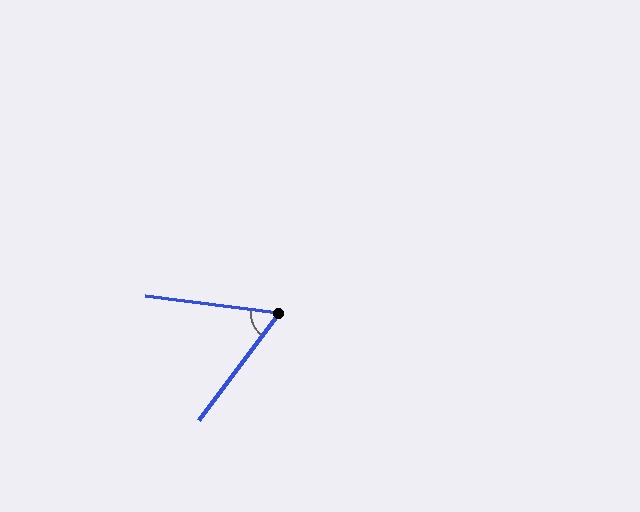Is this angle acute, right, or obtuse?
It is acute.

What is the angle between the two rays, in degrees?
Approximately 60 degrees.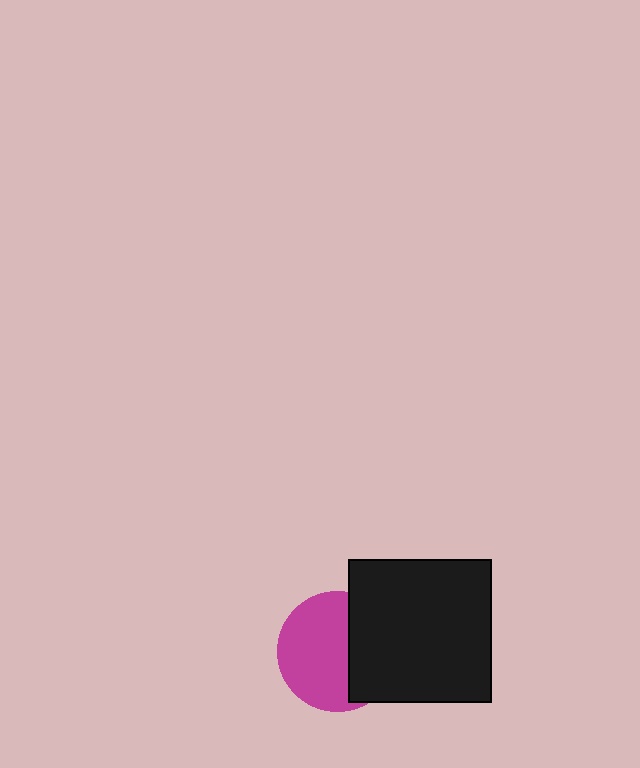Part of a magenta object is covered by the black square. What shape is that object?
It is a circle.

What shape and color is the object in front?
The object in front is a black square.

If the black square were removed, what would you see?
You would see the complete magenta circle.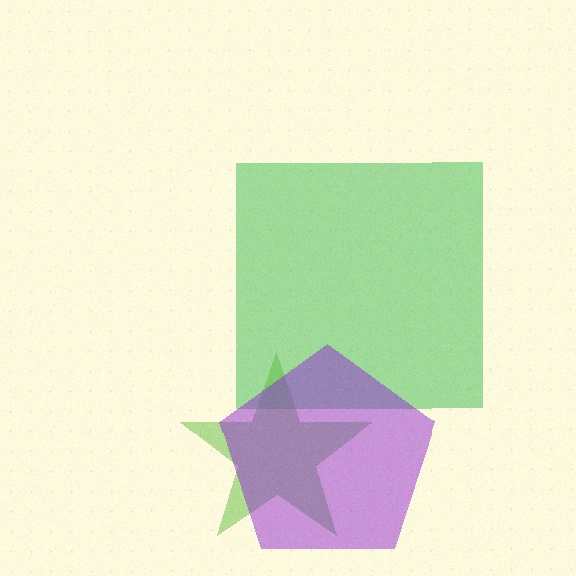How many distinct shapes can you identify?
There are 3 distinct shapes: a green square, a lime star, a purple pentagon.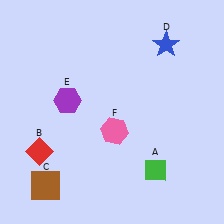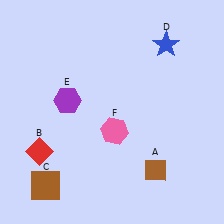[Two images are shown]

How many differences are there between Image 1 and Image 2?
There is 1 difference between the two images.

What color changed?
The diamond (A) changed from green in Image 1 to brown in Image 2.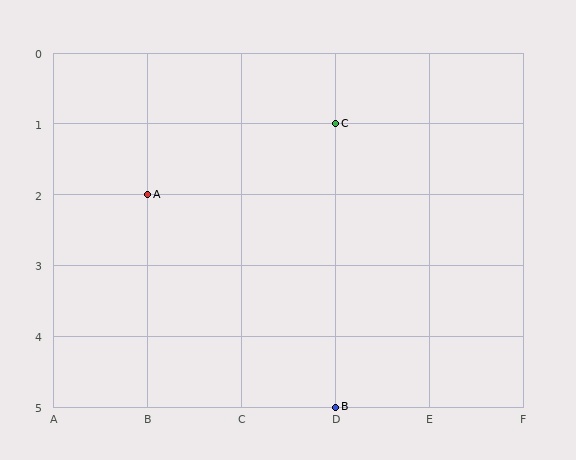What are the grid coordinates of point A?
Point A is at grid coordinates (B, 2).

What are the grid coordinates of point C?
Point C is at grid coordinates (D, 1).